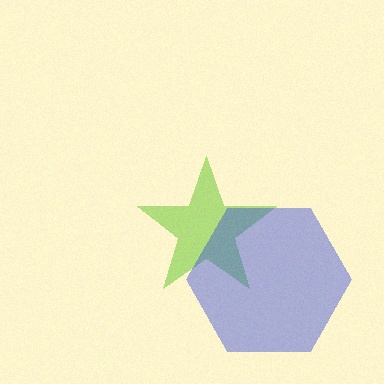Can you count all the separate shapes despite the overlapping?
Yes, there are 2 separate shapes.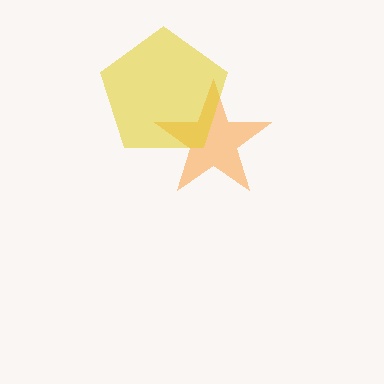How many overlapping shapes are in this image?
There are 2 overlapping shapes in the image.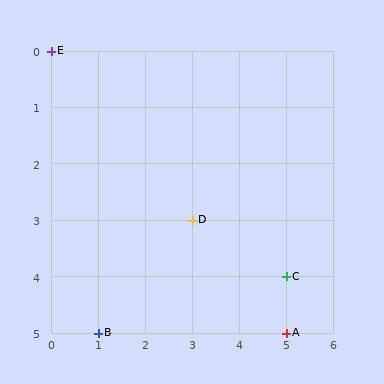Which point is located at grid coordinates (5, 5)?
Point A is at (5, 5).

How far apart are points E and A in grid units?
Points E and A are 5 columns and 5 rows apart (about 7.1 grid units diagonally).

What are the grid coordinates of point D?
Point D is at grid coordinates (3, 3).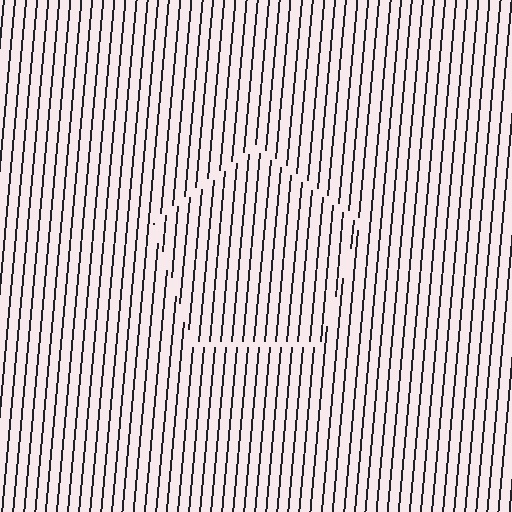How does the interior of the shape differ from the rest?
The interior of the shape contains the same grating, shifted by half a period — the contour is defined by the phase discontinuity where line-ends from the inner and outer gratings abut.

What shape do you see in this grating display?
An illusory pentagon. The interior of the shape contains the same grating, shifted by half a period — the contour is defined by the phase discontinuity where line-ends from the inner and outer gratings abut.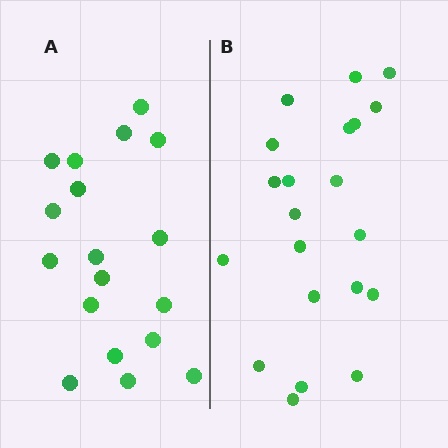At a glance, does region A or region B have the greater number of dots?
Region B (the right region) has more dots.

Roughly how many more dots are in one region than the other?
Region B has just a few more — roughly 2 or 3 more dots than region A.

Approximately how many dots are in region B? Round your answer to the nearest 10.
About 20 dots. (The exact count is 21, which rounds to 20.)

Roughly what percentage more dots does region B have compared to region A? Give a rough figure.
About 15% more.